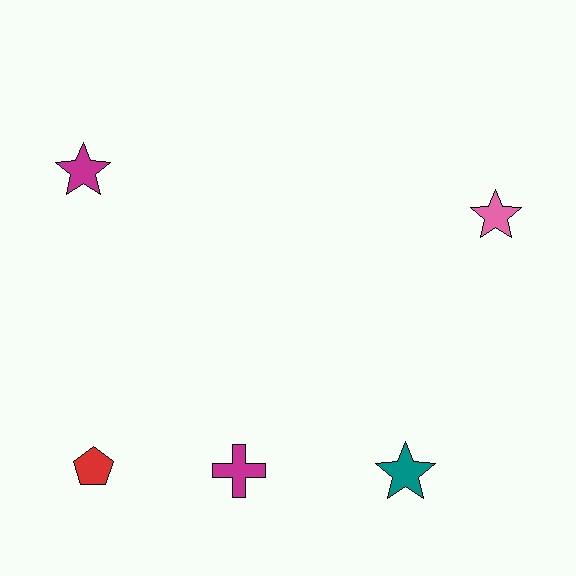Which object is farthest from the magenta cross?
The pink star is farthest from the magenta cross.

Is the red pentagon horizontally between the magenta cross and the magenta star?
Yes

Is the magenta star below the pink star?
No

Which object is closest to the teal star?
The magenta cross is closest to the teal star.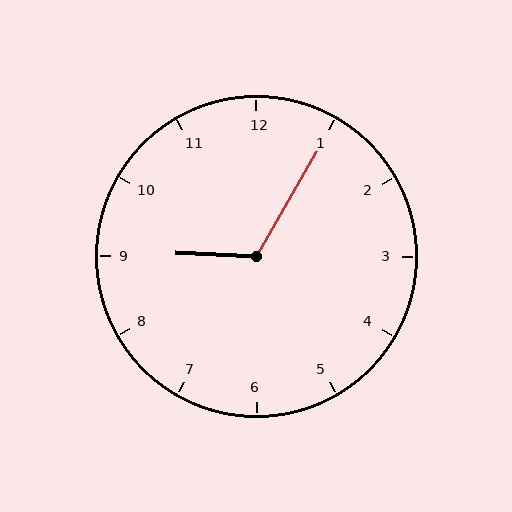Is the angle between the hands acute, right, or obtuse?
It is obtuse.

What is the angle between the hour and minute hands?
Approximately 118 degrees.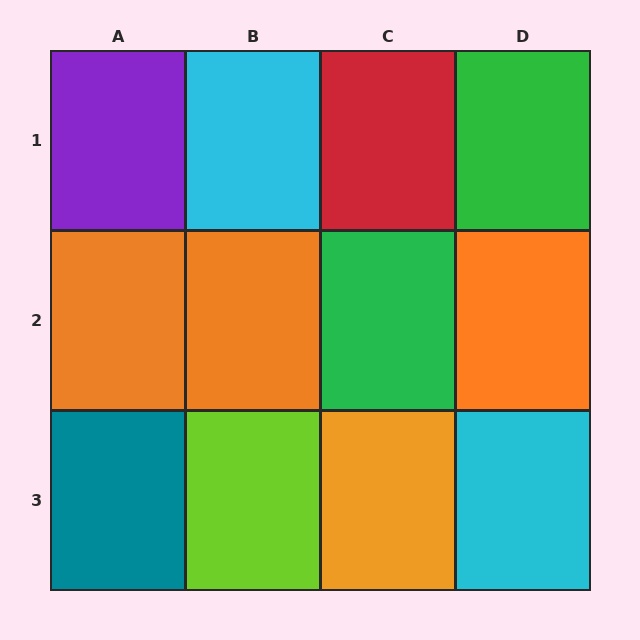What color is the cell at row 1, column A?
Purple.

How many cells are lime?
1 cell is lime.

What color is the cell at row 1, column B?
Cyan.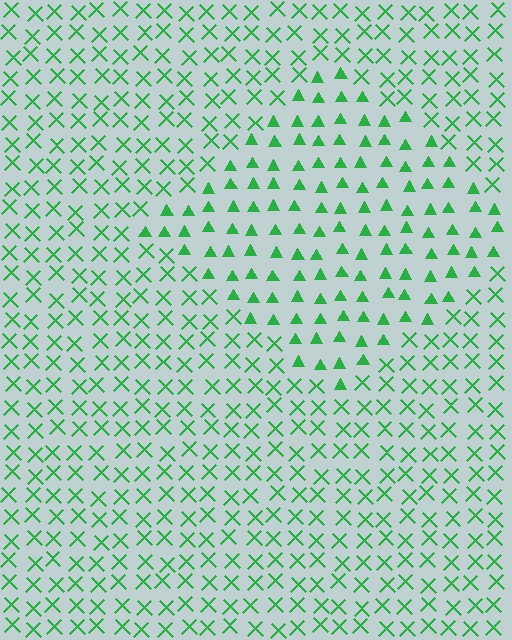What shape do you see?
I see a diamond.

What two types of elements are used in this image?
The image uses triangles inside the diamond region and X marks outside it.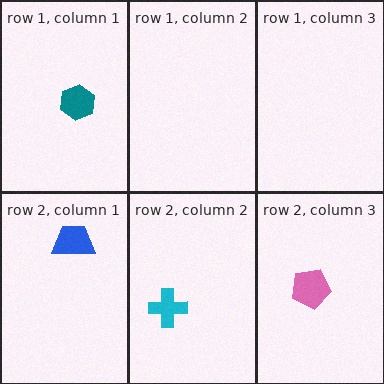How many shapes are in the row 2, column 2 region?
1.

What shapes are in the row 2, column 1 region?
The blue trapezoid.